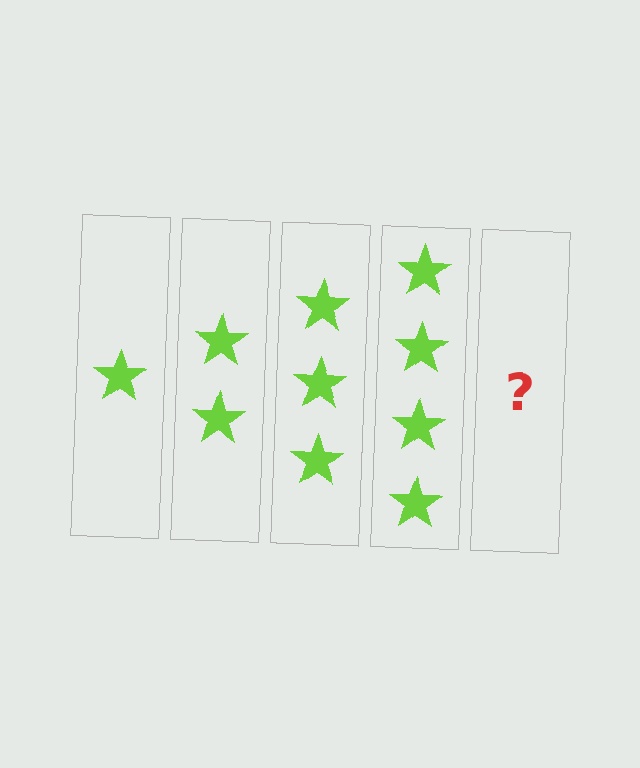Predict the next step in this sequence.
The next step is 5 stars.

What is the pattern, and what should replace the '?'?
The pattern is that each step adds one more star. The '?' should be 5 stars.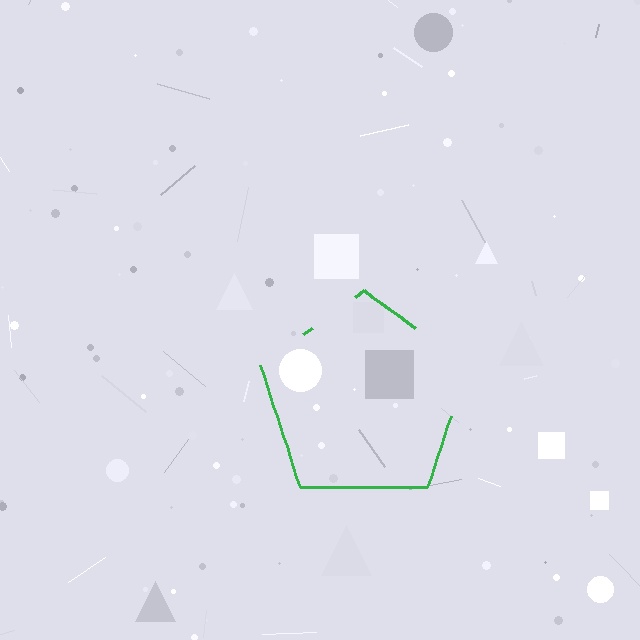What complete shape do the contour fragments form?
The contour fragments form a pentagon.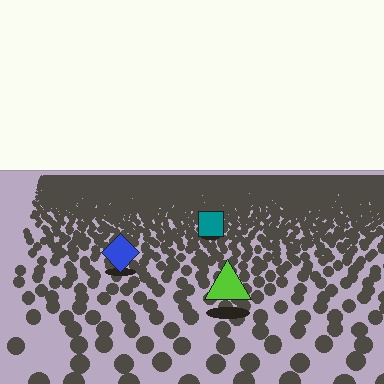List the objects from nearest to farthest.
From nearest to farthest: the lime triangle, the blue diamond, the teal square.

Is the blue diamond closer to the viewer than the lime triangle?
No. The lime triangle is closer — you can tell from the texture gradient: the ground texture is coarser near it.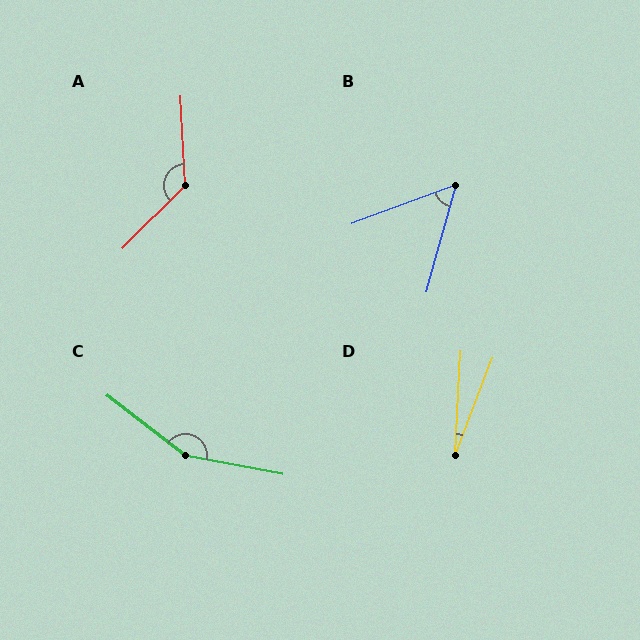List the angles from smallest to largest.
D (18°), B (54°), A (132°), C (153°).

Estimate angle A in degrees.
Approximately 132 degrees.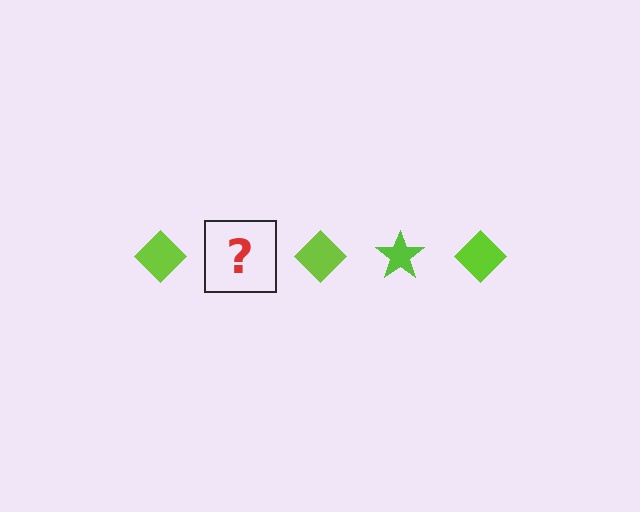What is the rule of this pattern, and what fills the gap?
The rule is that the pattern cycles through diamond, star shapes in lime. The gap should be filled with a lime star.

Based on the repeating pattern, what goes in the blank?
The blank should be a lime star.